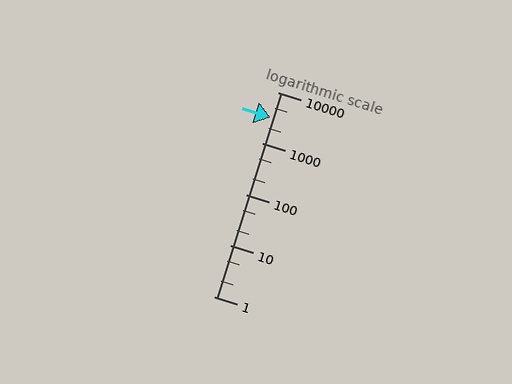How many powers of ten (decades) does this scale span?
The scale spans 4 decades, from 1 to 10000.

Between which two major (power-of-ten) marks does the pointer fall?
The pointer is between 1000 and 10000.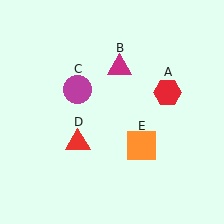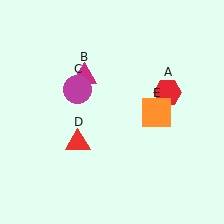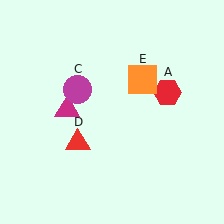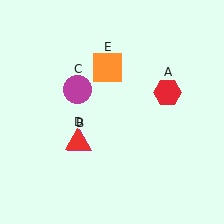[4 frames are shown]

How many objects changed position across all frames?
2 objects changed position: magenta triangle (object B), orange square (object E).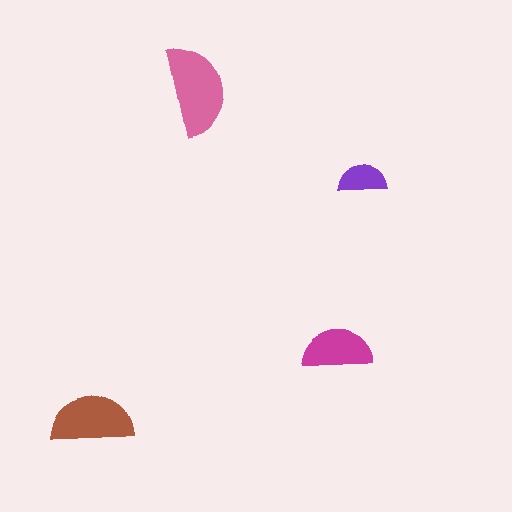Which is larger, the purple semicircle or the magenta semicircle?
The magenta one.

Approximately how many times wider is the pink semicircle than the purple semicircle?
About 2 times wider.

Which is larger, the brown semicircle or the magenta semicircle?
The brown one.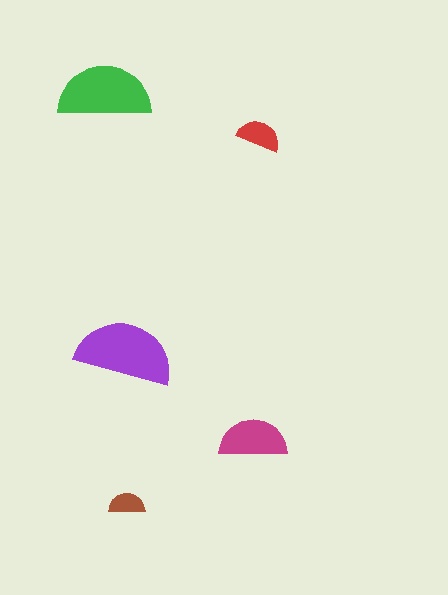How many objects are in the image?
There are 5 objects in the image.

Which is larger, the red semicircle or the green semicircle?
The green one.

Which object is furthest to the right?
The red semicircle is rightmost.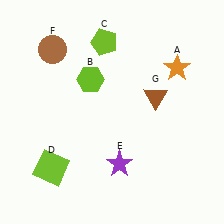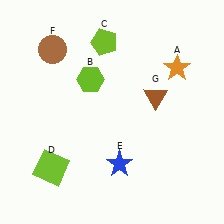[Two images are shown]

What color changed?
The star (E) changed from purple in Image 1 to blue in Image 2.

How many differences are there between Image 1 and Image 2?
There is 1 difference between the two images.